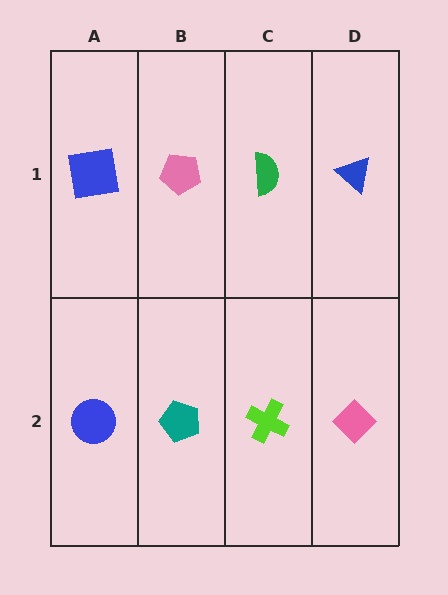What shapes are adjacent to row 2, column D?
A blue triangle (row 1, column D), a lime cross (row 2, column C).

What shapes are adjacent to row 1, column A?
A blue circle (row 2, column A), a pink pentagon (row 1, column B).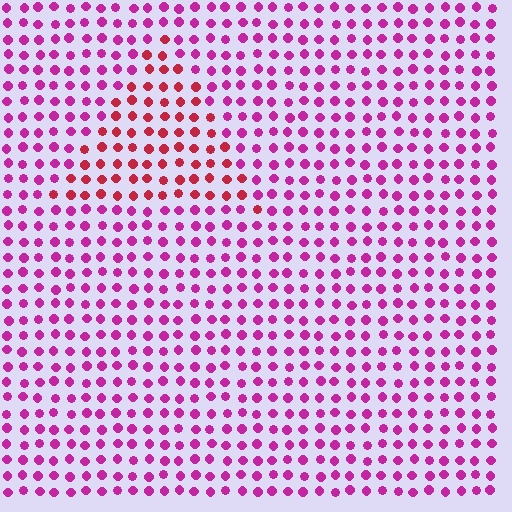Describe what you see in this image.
The image is filled with small magenta elements in a uniform arrangement. A triangle-shaped region is visible where the elements are tinted to a slightly different hue, forming a subtle color boundary.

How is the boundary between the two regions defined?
The boundary is defined purely by a slight shift in hue (about 36 degrees). Spacing, size, and orientation are identical on both sides.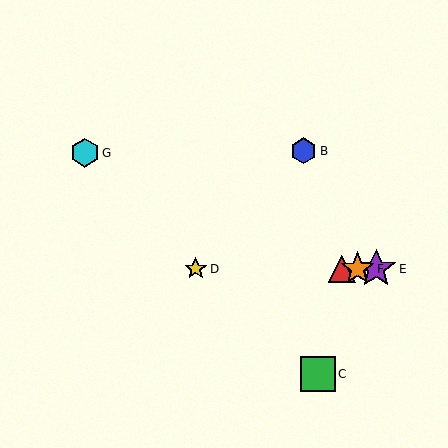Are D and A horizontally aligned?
Yes, both are at y≈269.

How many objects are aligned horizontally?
4 objects (A, D, E, F) are aligned horizontally.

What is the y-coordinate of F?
Object F is at y≈269.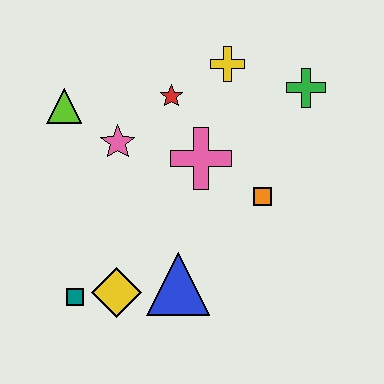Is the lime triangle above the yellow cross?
No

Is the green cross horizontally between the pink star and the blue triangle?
No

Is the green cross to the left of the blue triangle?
No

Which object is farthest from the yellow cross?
The teal square is farthest from the yellow cross.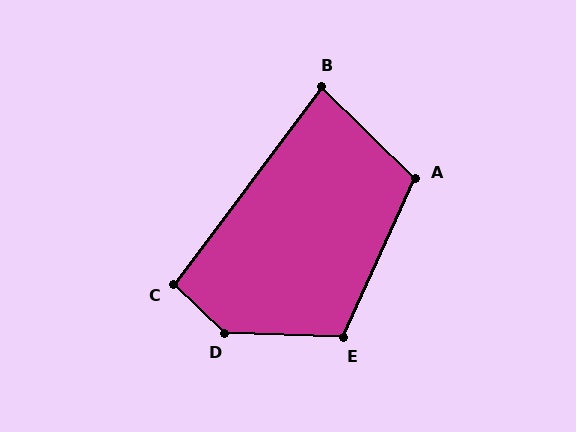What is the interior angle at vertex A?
Approximately 110 degrees (obtuse).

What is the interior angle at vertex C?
Approximately 97 degrees (obtuse).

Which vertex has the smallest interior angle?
B, at approximately 83 degrees.